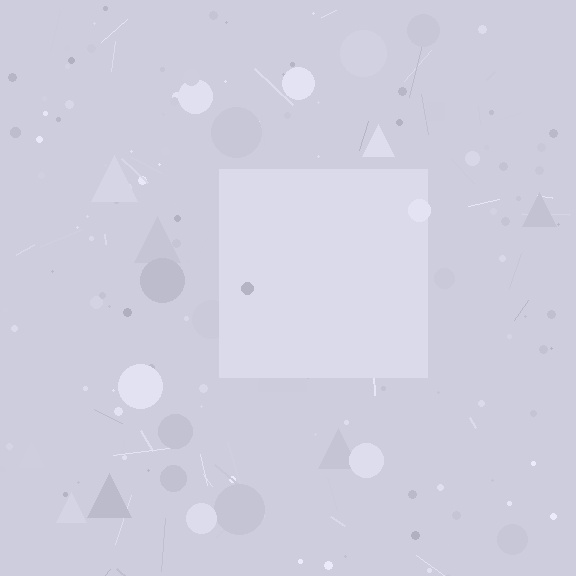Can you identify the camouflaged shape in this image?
The camouflaged shape is a square.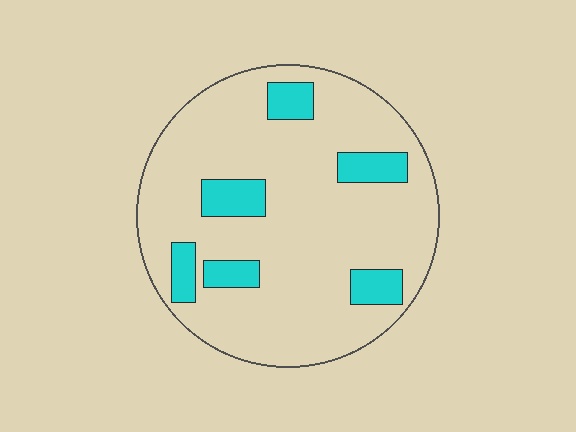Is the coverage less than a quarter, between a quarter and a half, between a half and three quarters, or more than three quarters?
Less than a quarter.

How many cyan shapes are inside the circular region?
6.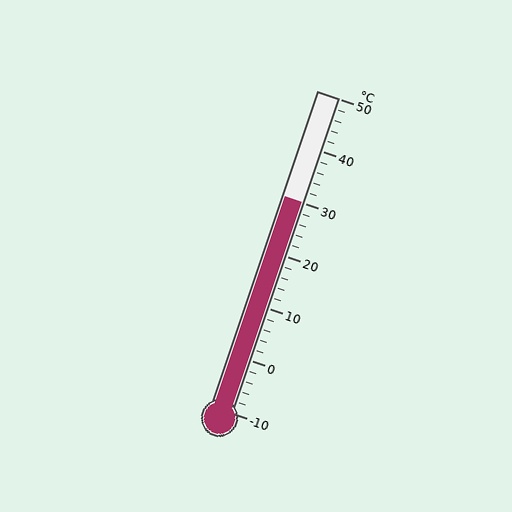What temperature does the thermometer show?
The thermometer shows approximately 30°C.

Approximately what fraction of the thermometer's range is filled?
The thermometer is filled to approximately 65% of its range.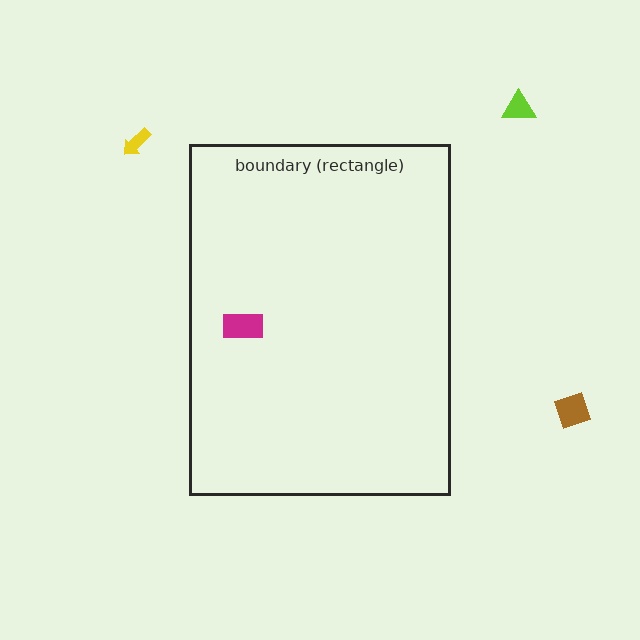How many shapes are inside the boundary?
1 inside, 3 outside.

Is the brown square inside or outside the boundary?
Outside.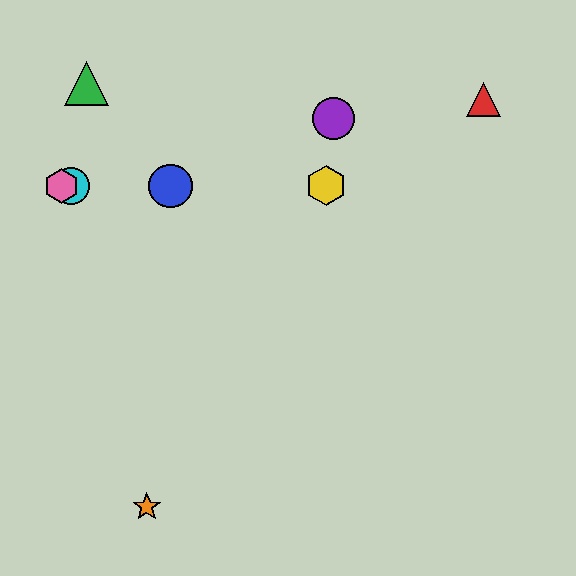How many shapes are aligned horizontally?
4 shapes (the blue circle, the yellow hexagon, the cyan circle, the pink hexagon) are aligned horizontally.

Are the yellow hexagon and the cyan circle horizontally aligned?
Yes, both are at y≈186.